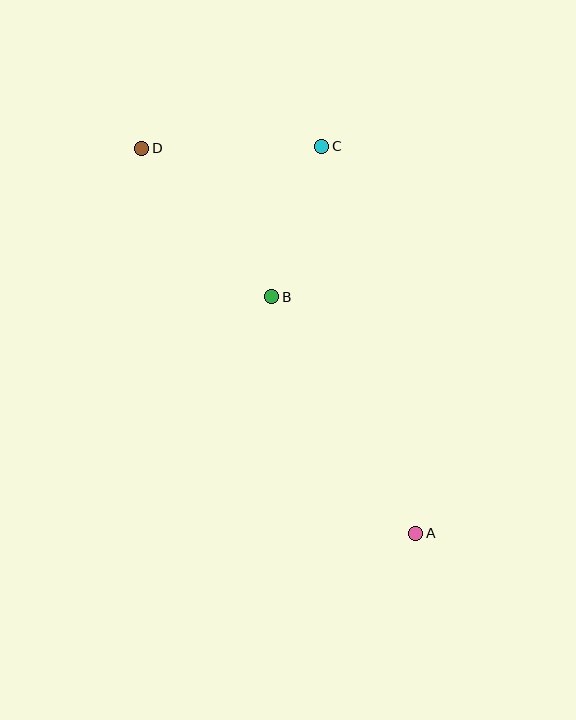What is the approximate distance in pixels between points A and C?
The distance between A and C is approximately 398 pixels.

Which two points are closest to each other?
Points B and C are closest to each other.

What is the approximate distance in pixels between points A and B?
The distance between A and B is approximately 277 pixels.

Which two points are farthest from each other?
Points A and D are farthest from each other.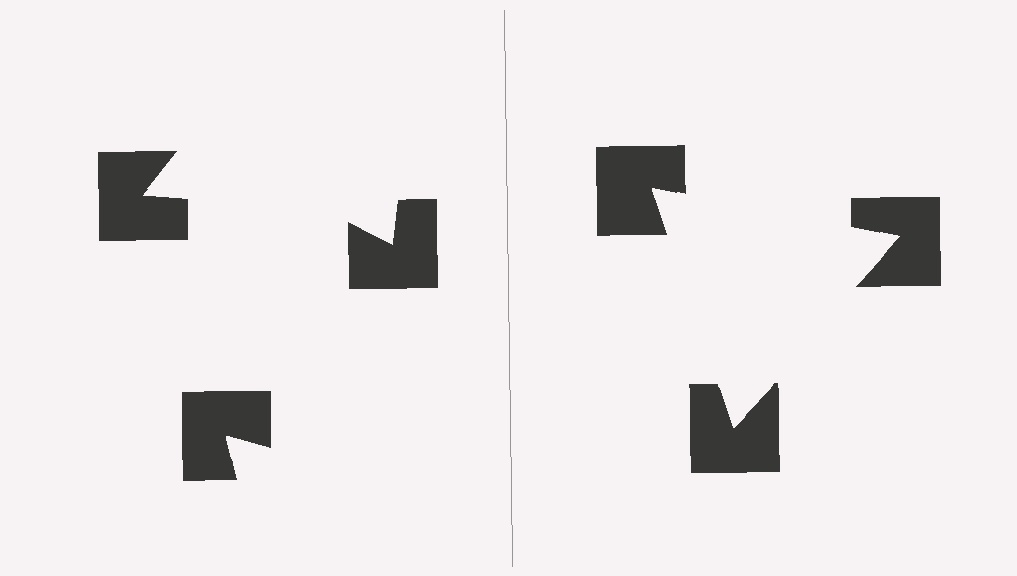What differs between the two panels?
The notched squares are positioned identically on both sides; only the wedge orientations differ. On the right they align to a triangle; on the left they are misaligned.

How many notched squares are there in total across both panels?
6 — 3 on each side.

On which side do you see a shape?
An illusory triangle appears on the right side. On the left side the wedge cuts are rotated, so no coherent shape forms.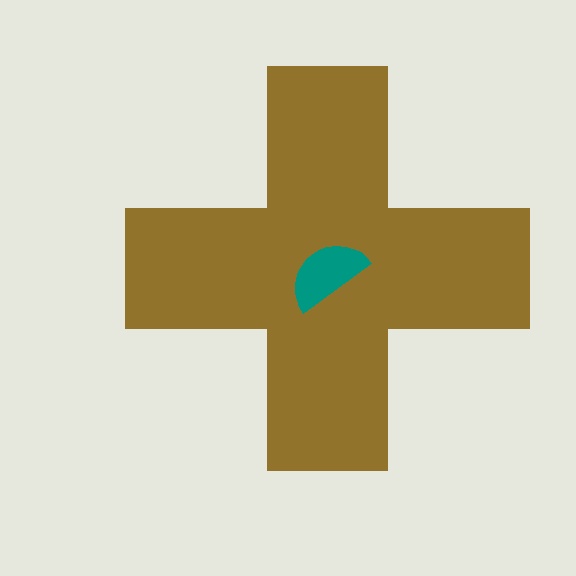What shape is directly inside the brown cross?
The teal semicircle.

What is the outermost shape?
The brown cross.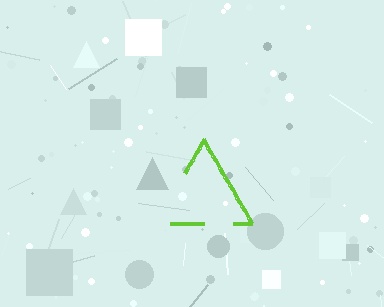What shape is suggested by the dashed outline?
The dashed outline suggests a triangle.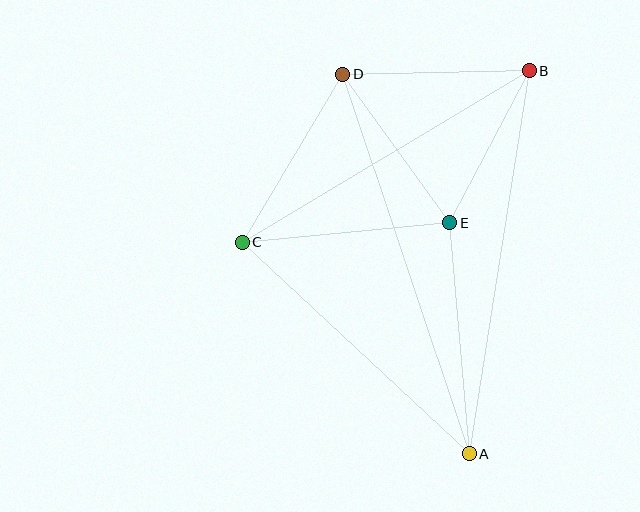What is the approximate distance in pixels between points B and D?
The distance between B and D is approximately 187 pixels.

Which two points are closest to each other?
Points B and E are closest to each other.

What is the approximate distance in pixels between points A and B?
The distance between A and B is approximately 388 pixels.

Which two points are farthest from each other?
Points A and D are farthest from each other.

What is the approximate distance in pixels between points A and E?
The distance between A and E is approximately 232 pixels.